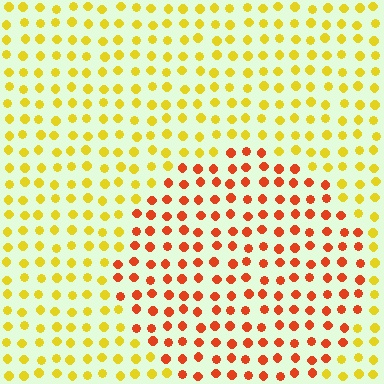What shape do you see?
I see a circle.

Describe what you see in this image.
The image is filled with small yellow elements in a uniform arrangement. A circle-shaped region is visible where the elements are tinted to a slightly different hue, forming a subtle color boundary.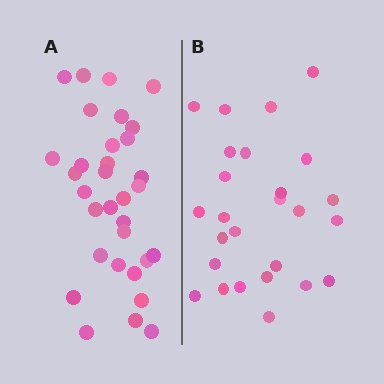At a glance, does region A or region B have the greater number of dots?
Region A (the left region) has more dots.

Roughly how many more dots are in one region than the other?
Region A has about 6 more dots than region B.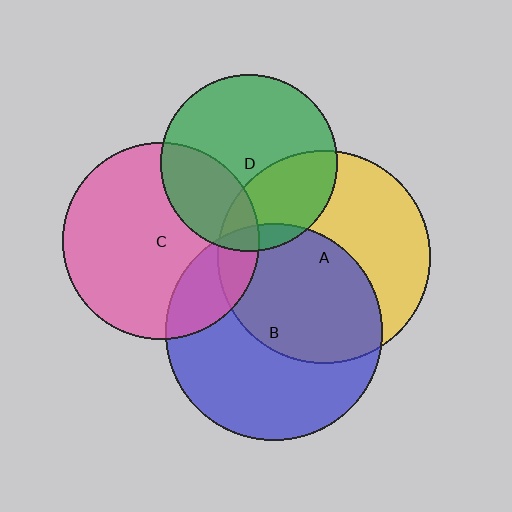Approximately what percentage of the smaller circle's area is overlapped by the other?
Approximately 5%.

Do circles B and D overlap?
Yes.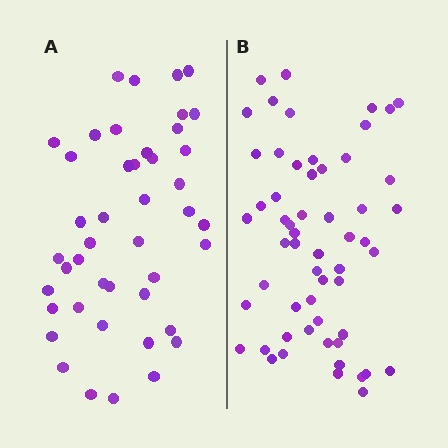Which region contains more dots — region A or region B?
Region B (the right region) has more dots.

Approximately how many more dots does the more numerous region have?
Region B has approximately 15 more dots than region A.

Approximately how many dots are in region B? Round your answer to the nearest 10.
About 60 dots. (The exact count is 57, which rounds to 60.)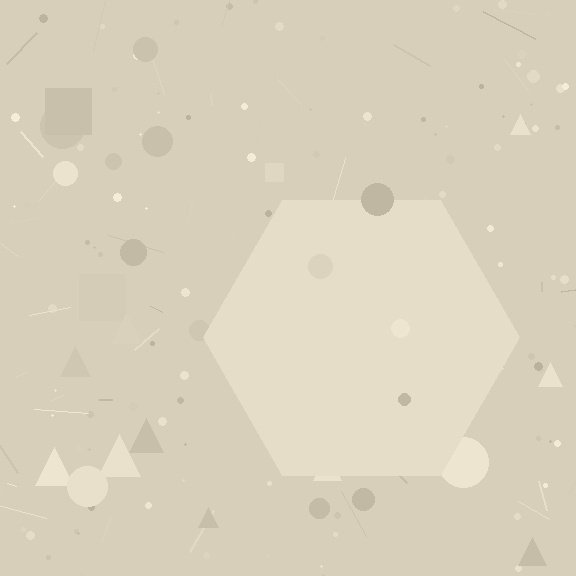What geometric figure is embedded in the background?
A hexagon is embedded in the background.